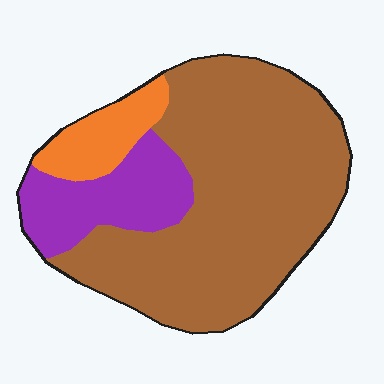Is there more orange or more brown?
Brown.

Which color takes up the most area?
Brown, at roughly 70%.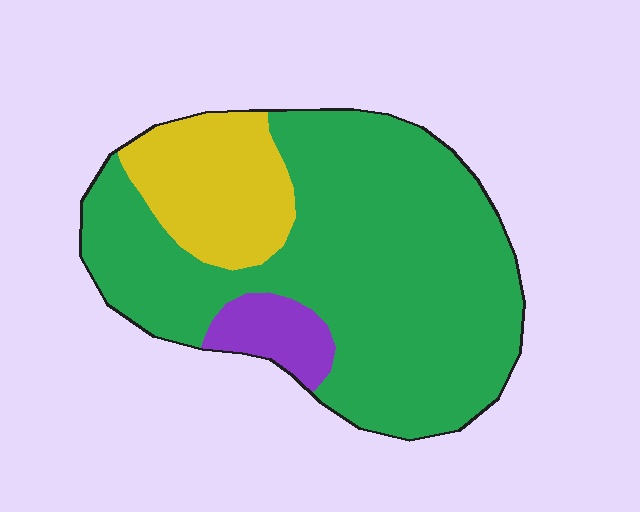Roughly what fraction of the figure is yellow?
Yellow covers 19% of the figure.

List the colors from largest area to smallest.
From largest to smallest: green, yellow, purple.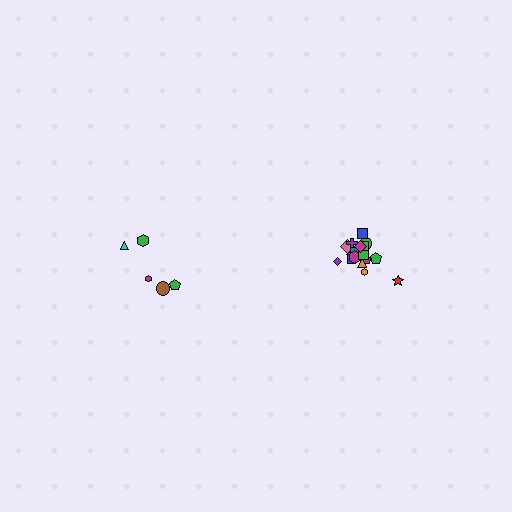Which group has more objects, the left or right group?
The right group.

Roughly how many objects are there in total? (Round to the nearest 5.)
Roughly 25 objects in total.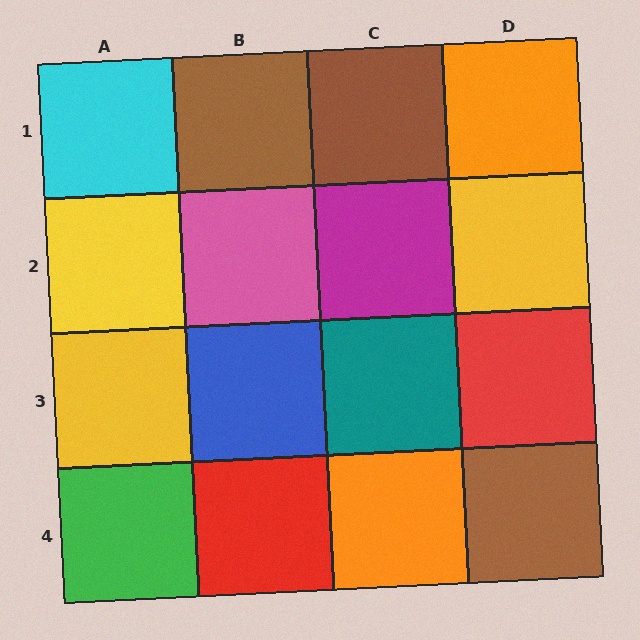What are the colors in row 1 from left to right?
Cyan, brown, brown, orange.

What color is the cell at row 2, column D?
Yellow.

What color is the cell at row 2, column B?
Pink.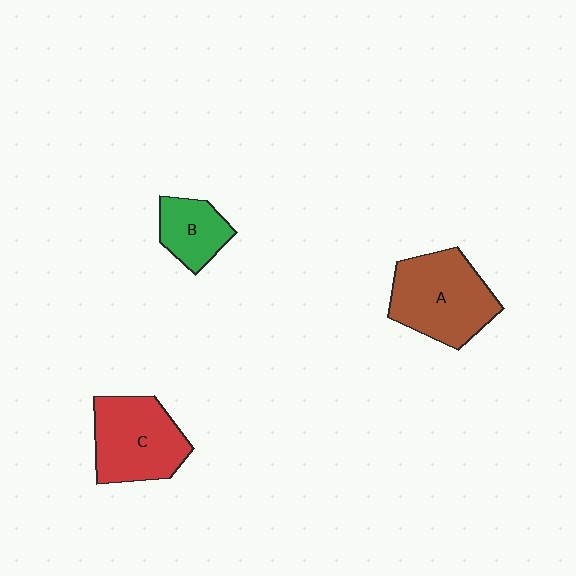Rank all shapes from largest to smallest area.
From largest to smallest: A (brown), C (red), B (green).